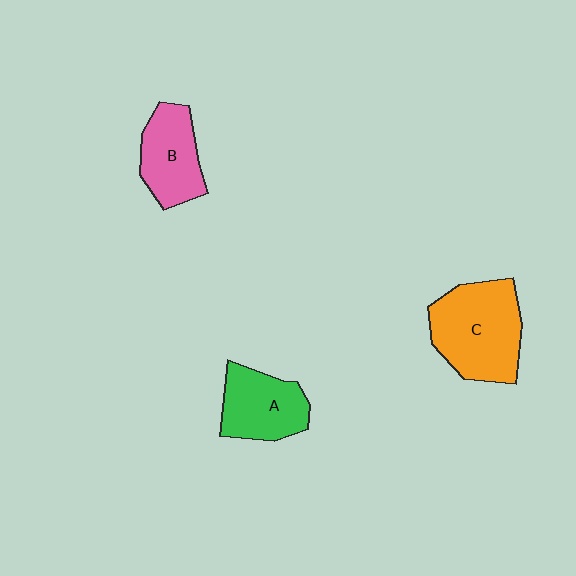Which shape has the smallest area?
Shape B (pink).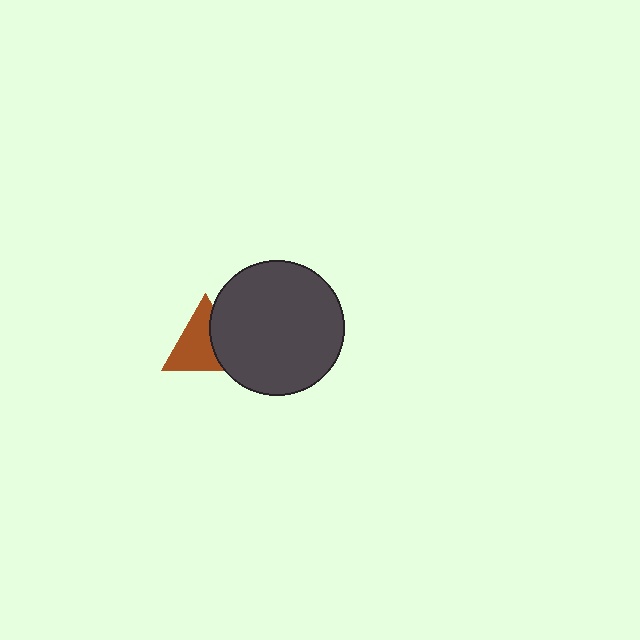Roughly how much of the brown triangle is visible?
About half of it is visible (roughly 65%).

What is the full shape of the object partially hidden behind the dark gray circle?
The partially hidden object is a brown triangle.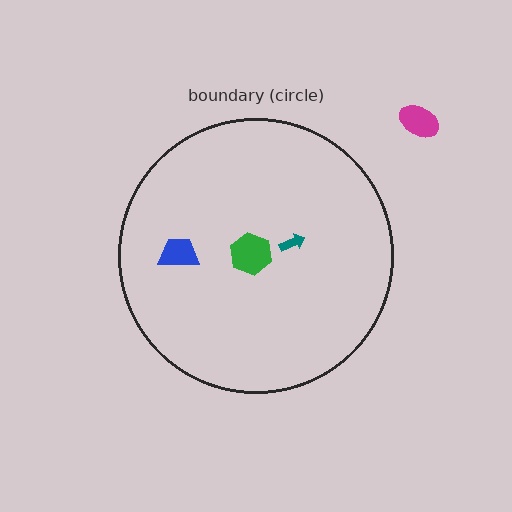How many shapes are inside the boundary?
3 inside, 1 outside.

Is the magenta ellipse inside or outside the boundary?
Outside.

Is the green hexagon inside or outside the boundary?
Inside.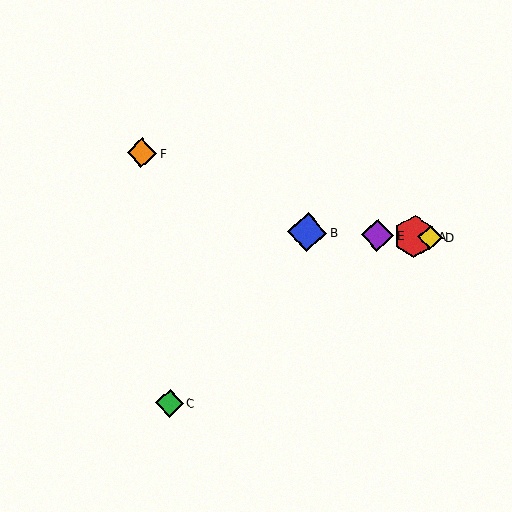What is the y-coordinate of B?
Object B is at y≈232.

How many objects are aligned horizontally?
4 objects (A, B, D, E) are aligned horizontally.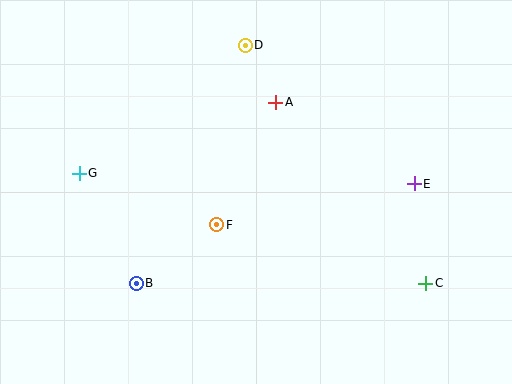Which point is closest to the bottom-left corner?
Point B is closest to the bottom-left corner.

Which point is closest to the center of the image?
Point F at (217, 225) is closest to the center.